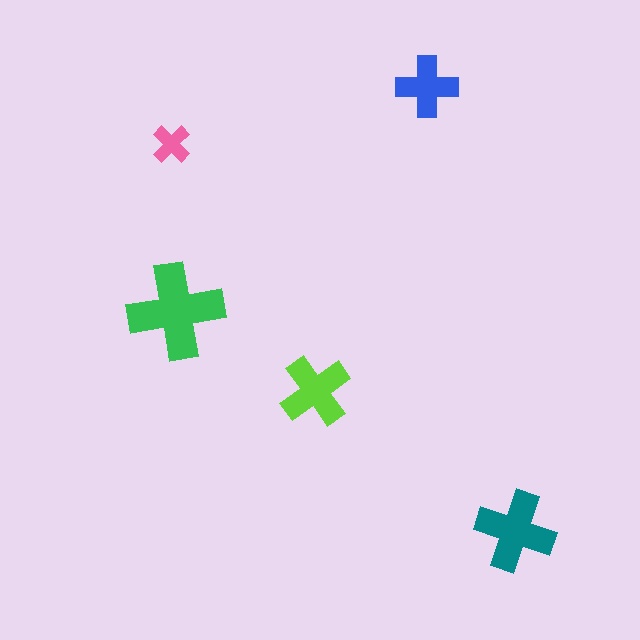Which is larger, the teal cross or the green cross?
The green one.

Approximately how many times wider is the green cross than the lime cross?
About 1.5 times wider.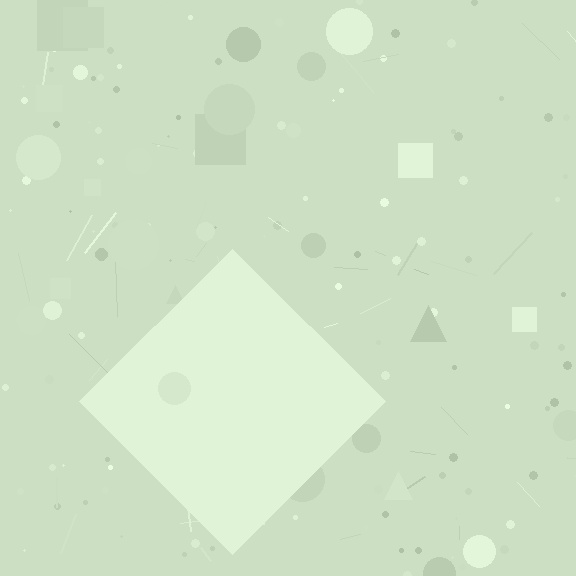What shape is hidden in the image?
A diamond is hidden in the image.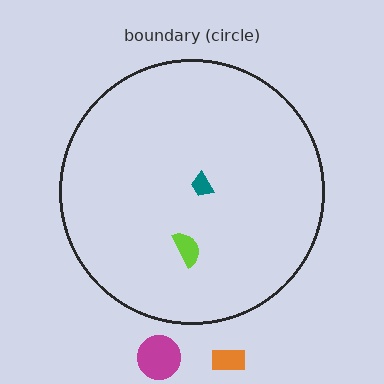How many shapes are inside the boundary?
2 inside, 2 outside.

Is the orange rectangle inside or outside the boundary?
Outside.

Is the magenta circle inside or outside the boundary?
Outside.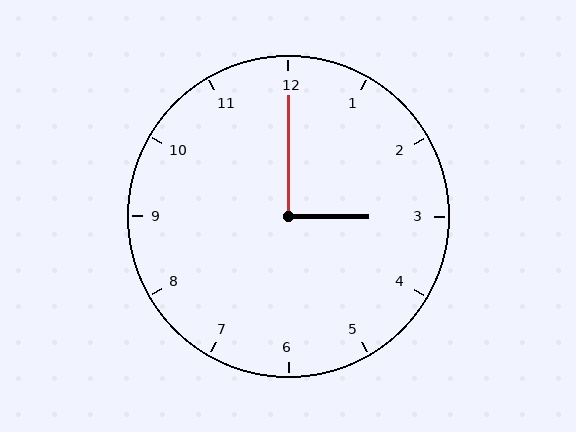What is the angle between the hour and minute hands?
Approximately 90 degrees.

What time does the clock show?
3:00.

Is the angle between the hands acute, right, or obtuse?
It is right.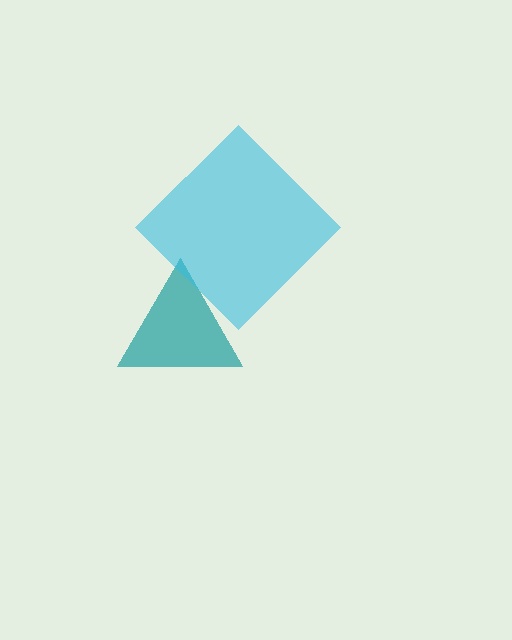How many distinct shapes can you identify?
There are 2 distinct shapes: a teal triangle, a cyan diamond.